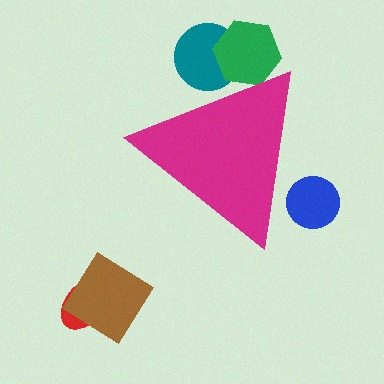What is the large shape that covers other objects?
A magenta triangle.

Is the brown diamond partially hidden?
No, the brown diamond is fully visible.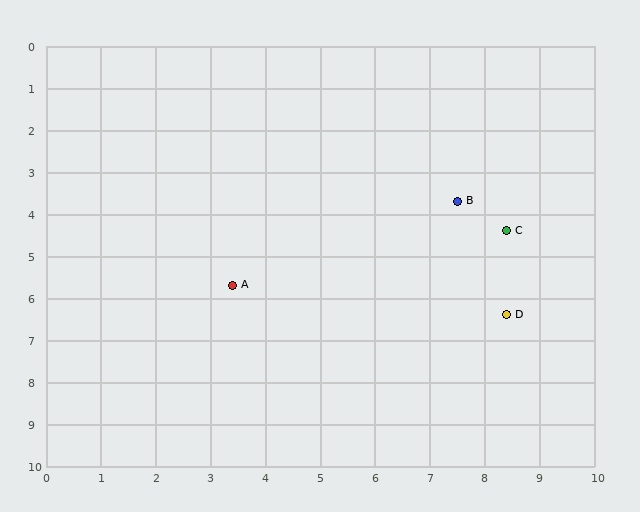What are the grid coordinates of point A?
Point A is at approximately (3.4, 5.7).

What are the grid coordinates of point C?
Point C is at approximately (8.4, 4.4).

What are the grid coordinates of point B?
Point B is at approximately (7.5, 3.7).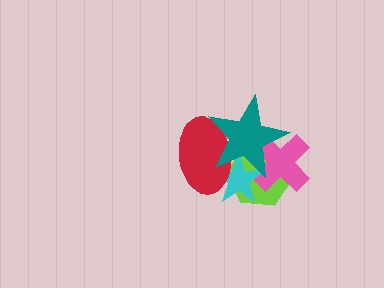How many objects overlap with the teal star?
4 objects overlap with the teal star.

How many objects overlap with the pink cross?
3 objects overlap with the pink cross.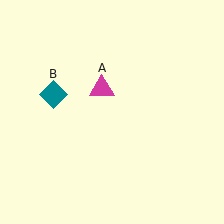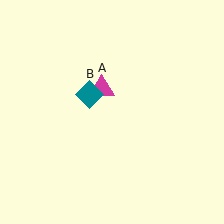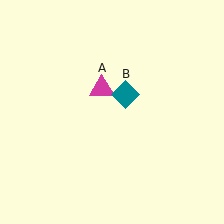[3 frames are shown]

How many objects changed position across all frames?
1 object changed position: teal diamond (object B).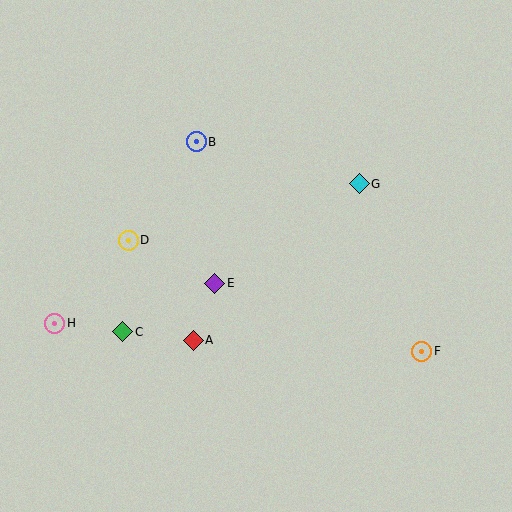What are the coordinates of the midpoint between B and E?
The midpoint between B and E is at (206, 213).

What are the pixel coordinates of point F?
Point F is at (422, 351).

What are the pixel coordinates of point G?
Point G is at (359, 184).